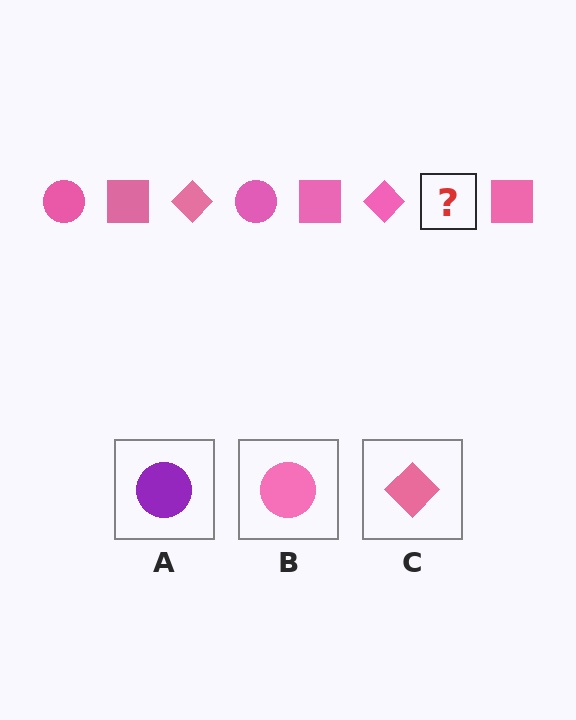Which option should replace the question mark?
Option B.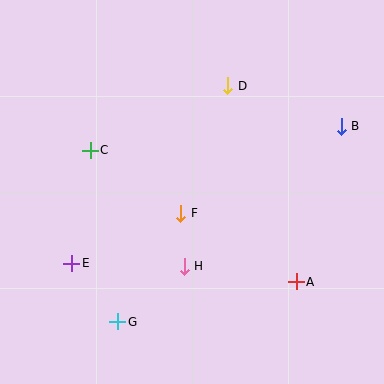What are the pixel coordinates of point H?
Point H is at (184, 266).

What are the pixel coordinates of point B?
Point B is at (341, 126).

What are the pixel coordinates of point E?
Point E is at (72, 263).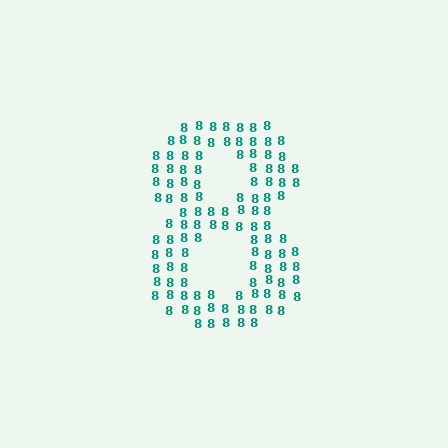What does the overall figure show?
The overall figure shows the digit 8.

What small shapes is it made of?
It is made of small digit 8's.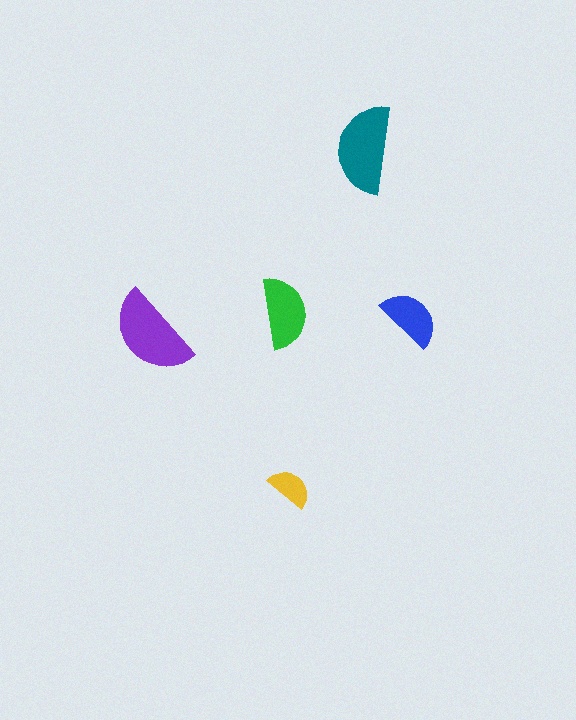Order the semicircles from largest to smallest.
the purple one, the teal one, the green one, the blue one, the yellow one.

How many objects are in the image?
There are 5 objects in the image.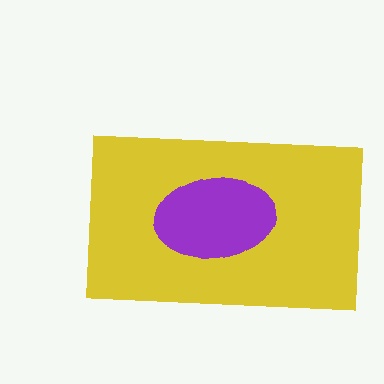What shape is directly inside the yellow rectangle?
The purple ellipse.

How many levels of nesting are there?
2.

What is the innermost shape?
The purple ellipse.